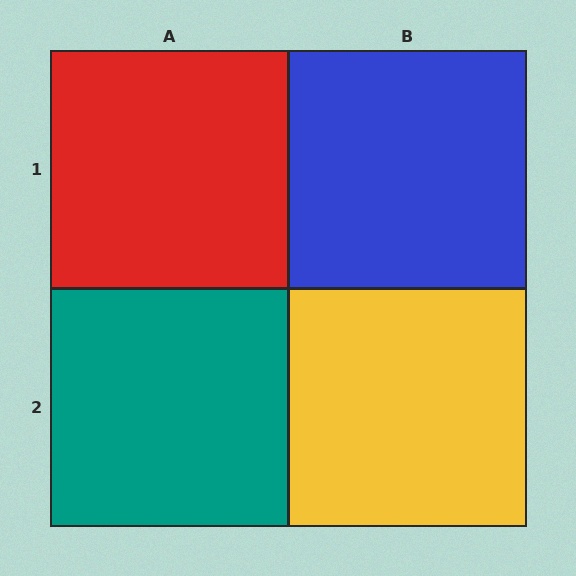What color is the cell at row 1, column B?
Blue.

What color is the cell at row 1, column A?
Red.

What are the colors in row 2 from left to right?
Teal, yellow.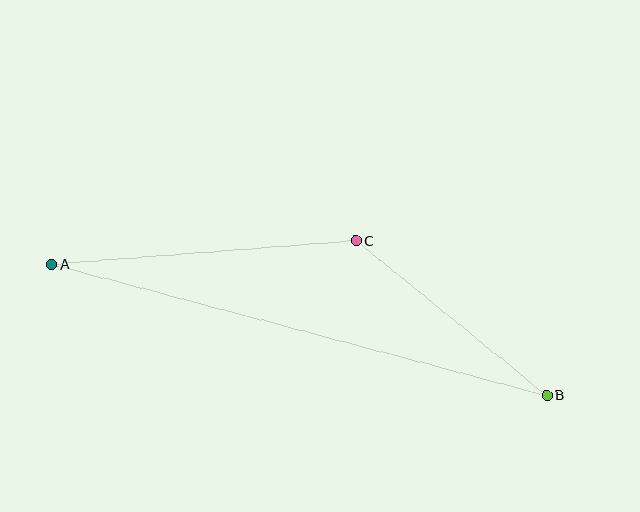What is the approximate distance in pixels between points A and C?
The distance between A and C is approximately 305 pixels.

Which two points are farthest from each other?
Points A and B are farthest from each other.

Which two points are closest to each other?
Points B and C are closest to each other.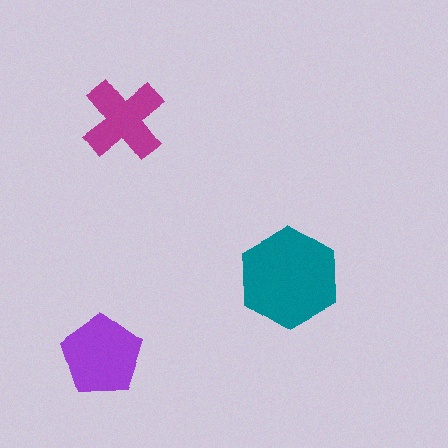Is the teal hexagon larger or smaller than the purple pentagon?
Larger.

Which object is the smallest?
The magenta cross.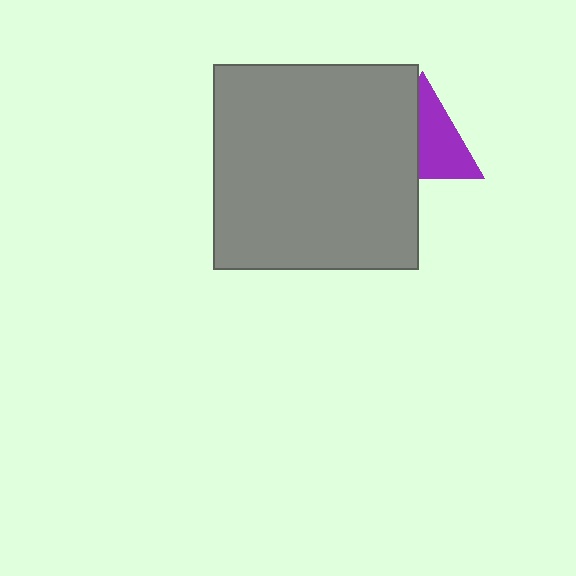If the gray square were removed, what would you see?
You would see the complete purple triangle.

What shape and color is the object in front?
The object in front is a gray square.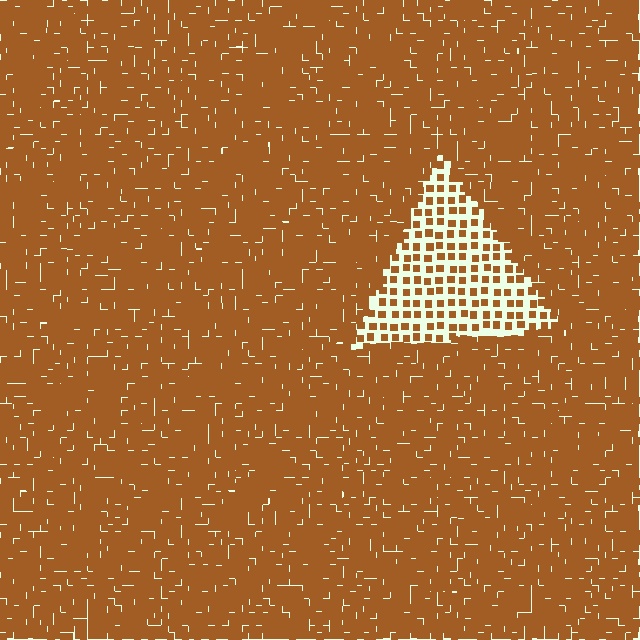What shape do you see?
I see a triangle.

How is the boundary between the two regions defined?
The boundary is defined by a change in element density (approximately 2.9x ratio). All elements are the same color, size, and shape.